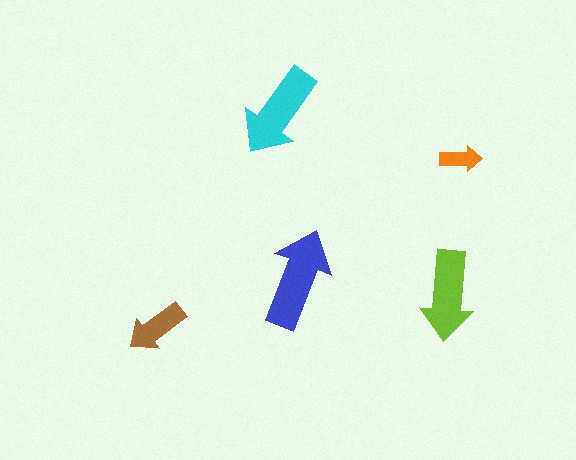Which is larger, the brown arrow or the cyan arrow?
The cyan one.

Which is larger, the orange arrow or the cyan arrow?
The cyan one.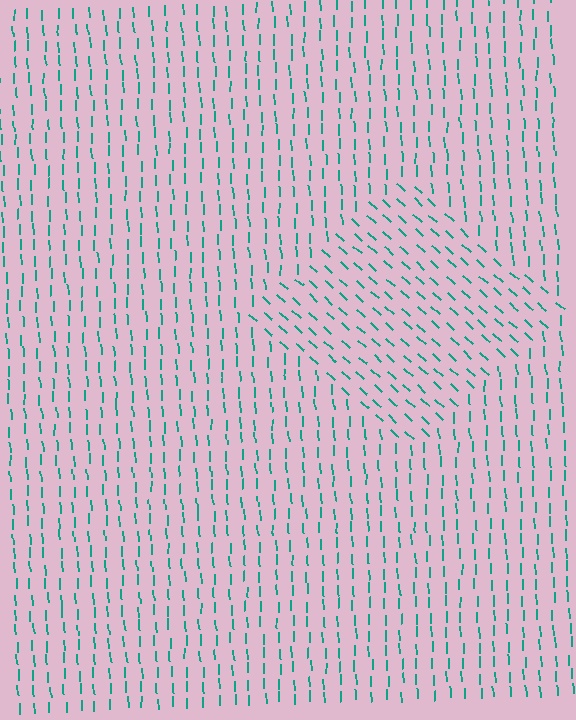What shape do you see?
I see a diamond.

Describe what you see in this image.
The image is filled with small teal line segments. A diamond region in the image has lines oriented differently from the surrounding lines, creating a visible texture boundary.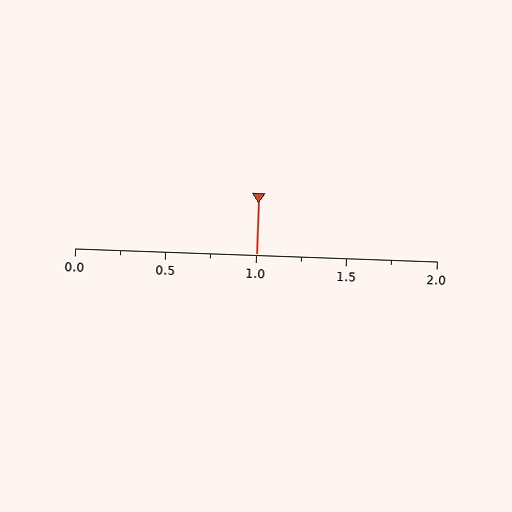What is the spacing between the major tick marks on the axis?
The major ticks are spaced 0.5 apart.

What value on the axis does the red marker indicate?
The marker indicates approximately 1.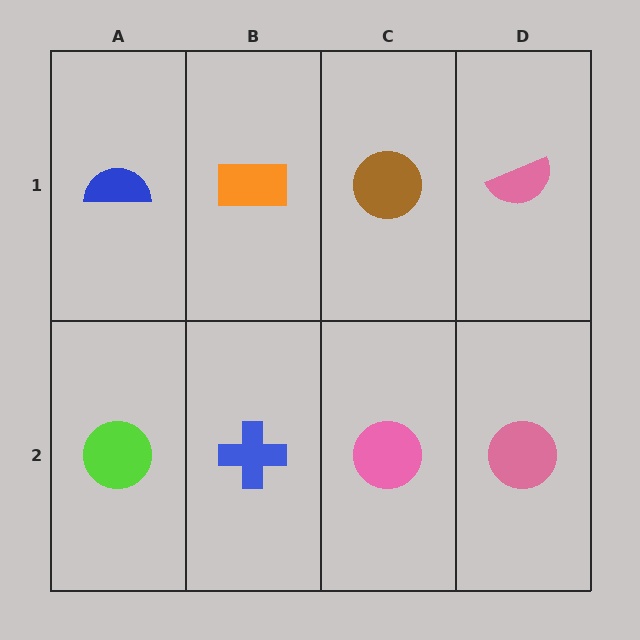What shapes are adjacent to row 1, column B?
A blue cross (row 2, column B), a blue semicircle (row 1, column A), a brown circle (row 1, column C).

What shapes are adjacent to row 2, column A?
A blue semicircle (row 1, column A), a blue cross (row 2, column B).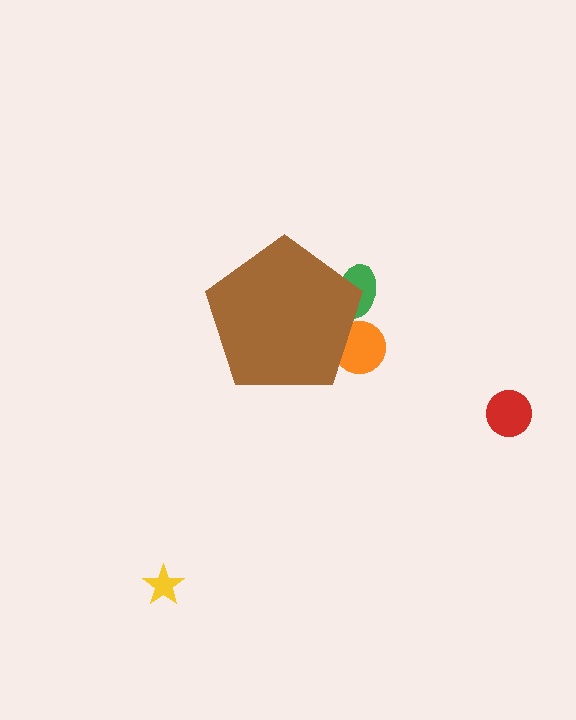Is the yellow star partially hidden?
No, the yellow star is fully visible.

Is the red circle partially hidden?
No, the red circle is fully visible.